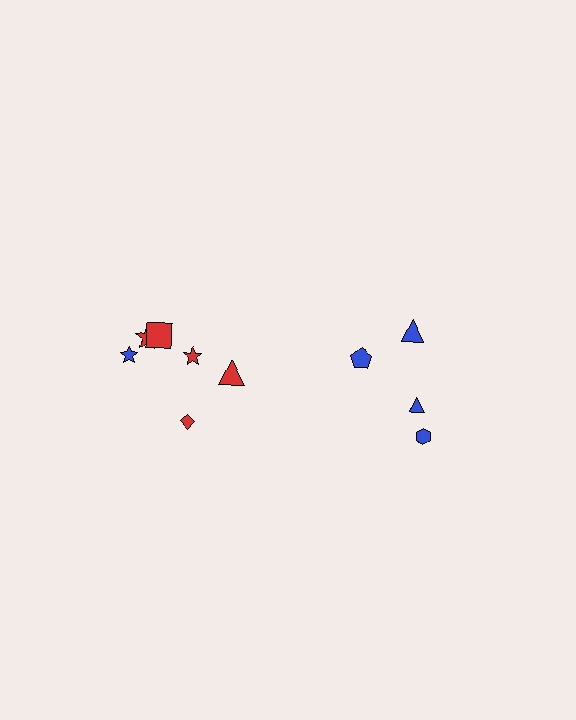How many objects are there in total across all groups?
There are 10 objects.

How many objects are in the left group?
There are 6 objects.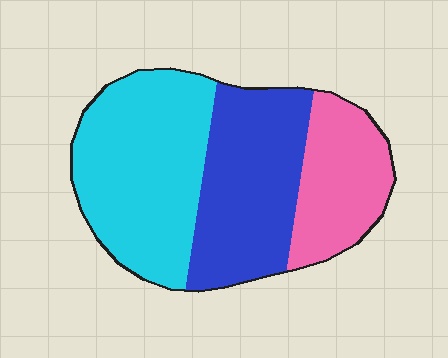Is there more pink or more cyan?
Cyan.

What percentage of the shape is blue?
Blue takes up between a third and a half of the shape.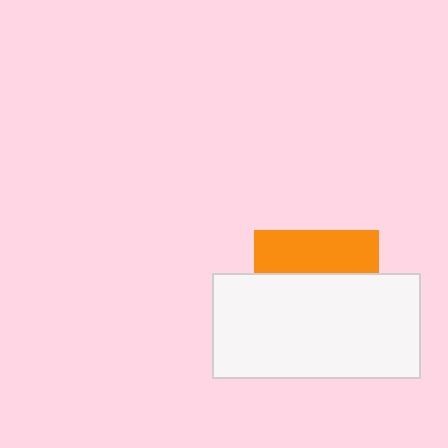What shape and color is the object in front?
The object in front is a white rectangle.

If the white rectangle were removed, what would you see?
You would see the complete orange square.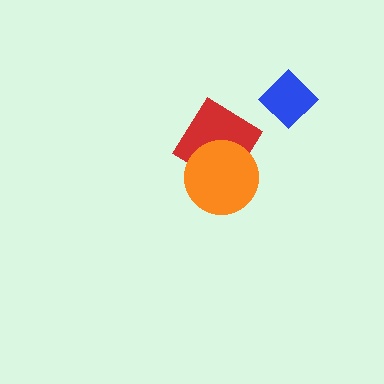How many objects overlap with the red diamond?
1 object overlaps with the red diamond.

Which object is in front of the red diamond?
The orange circle is in front of the red diamond.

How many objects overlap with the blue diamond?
0 objects overlap with the blue diamond.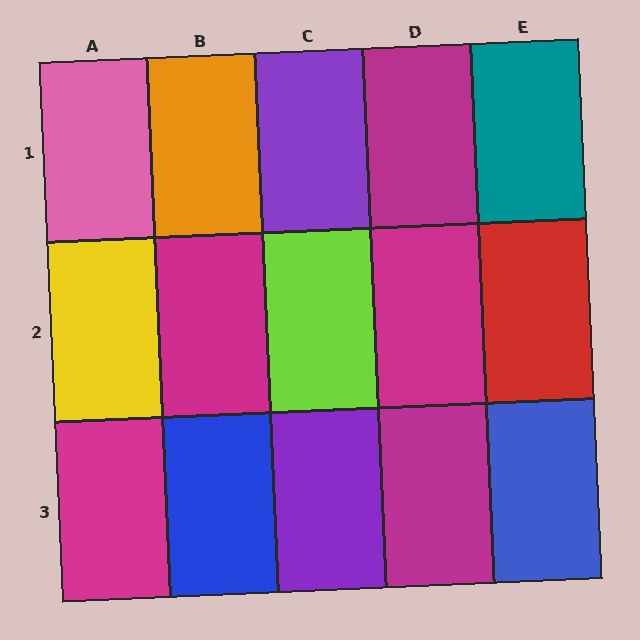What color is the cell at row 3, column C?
Purple.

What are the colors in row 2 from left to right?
Yellow, magenta, lime, magenta, red.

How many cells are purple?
2 cells are purple.